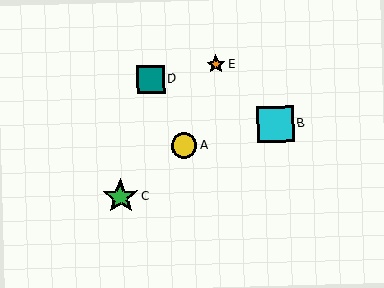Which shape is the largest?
The cyan square (labeled B) is the largest.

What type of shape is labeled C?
Shape C is a green star.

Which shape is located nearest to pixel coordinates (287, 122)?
The cyan square (labeled B) at (276, 124) is nearest to that location.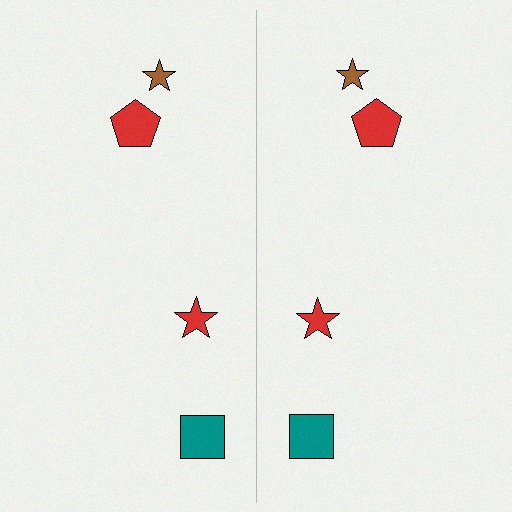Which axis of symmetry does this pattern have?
The pattern has a vertical axis of symmetry running through the center of the image.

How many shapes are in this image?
There are 8 shapes in this image.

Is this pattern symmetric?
Yes, this pattern has bilateral (reflection) symmetry.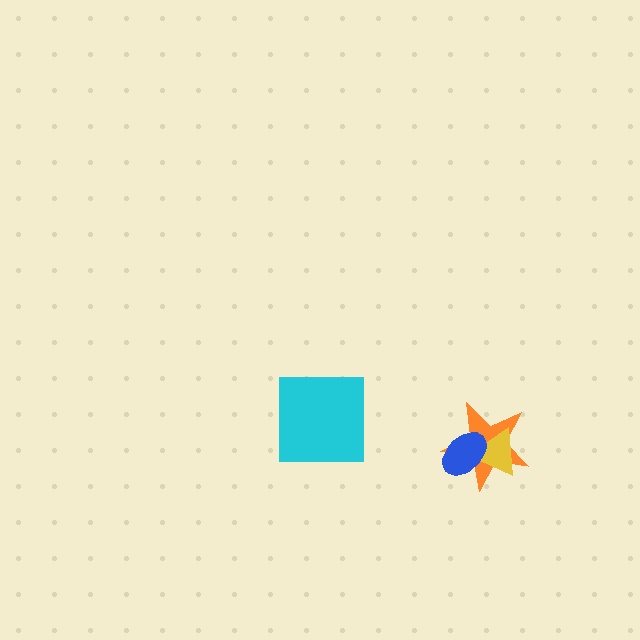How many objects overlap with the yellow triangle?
2 objects overlap with the yellow triangle.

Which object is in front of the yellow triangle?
The blue ellipse is in front of the yellow triangle.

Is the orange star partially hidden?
Yes, it is partially covered by another shape.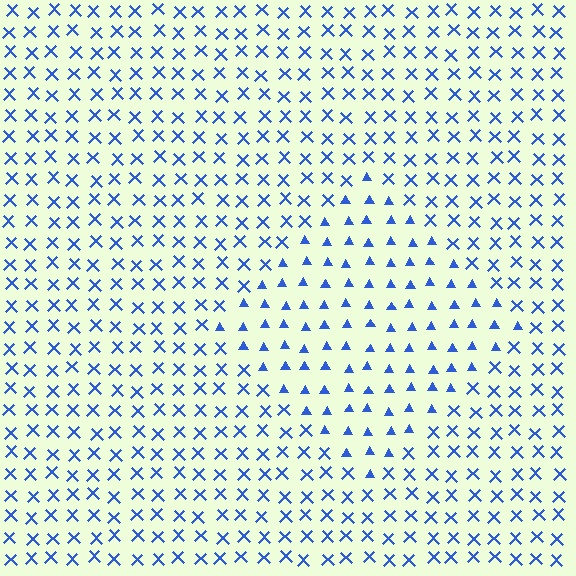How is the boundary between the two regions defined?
The boundary is defined by a change in element shape: triangles inside vs. X marks outside. All elements share the same color and spacing.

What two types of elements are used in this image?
The image uses triangles inside the diamond region and X marks outside it.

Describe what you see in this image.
The image is filled with small blue elements arranged in a uniform grid. A diamond-shaped region contains triangles, while the surrounding area contains X marks. The boundary is defined purely by the change in element shape.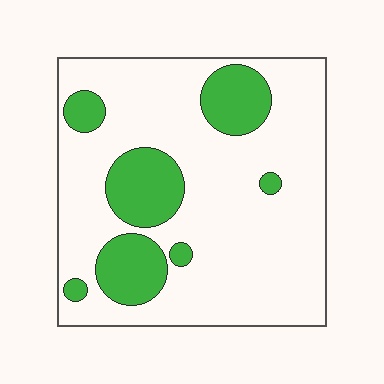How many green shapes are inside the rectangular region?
7.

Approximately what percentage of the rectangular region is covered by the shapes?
Approximately 20%.